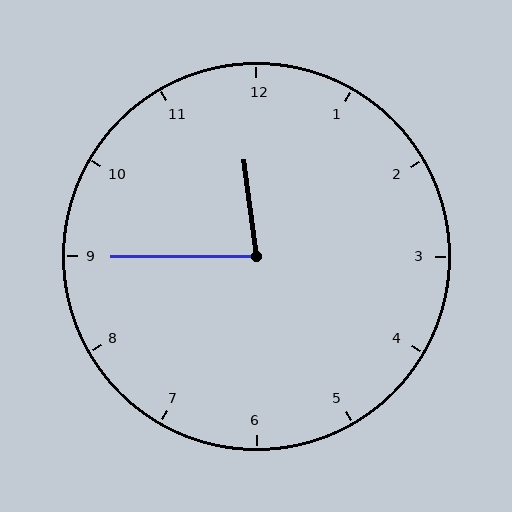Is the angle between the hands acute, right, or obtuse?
It is acute.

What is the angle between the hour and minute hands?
Approximately 82 degrees.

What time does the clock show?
11:45.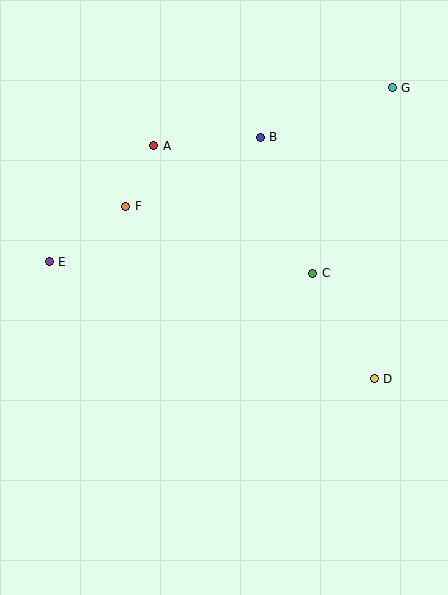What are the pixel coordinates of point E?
Point E is at (49, 262).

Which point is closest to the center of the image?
Point C at (313, 273) is closest to the center.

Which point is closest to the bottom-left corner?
Point E is closest to the bottom-left corner.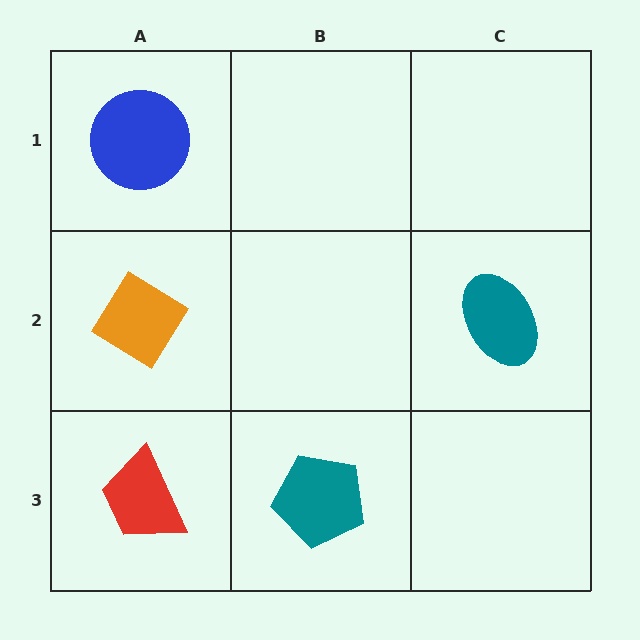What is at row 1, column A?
A blue circle.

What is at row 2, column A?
An orange diamond.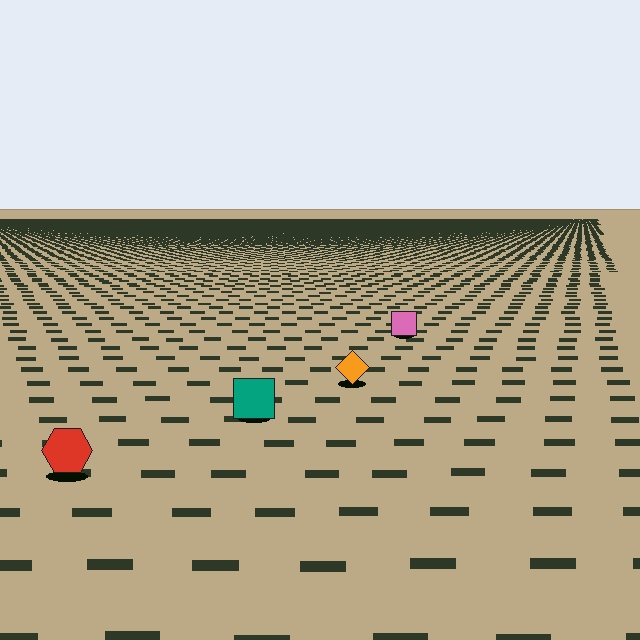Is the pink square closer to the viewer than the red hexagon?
No. The red hexagon is closer — you can tell from the texture gradient: the ground texture is coarser near it.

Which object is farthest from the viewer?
The pink square is farthest from the viewer. It appears smaller and the ground texture around it is denser.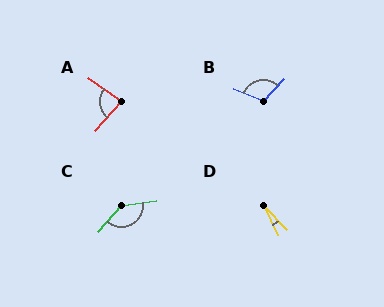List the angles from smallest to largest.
D (19°), A (84°), B (110°), C (139°).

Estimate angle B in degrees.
Approximately 110 degrees.